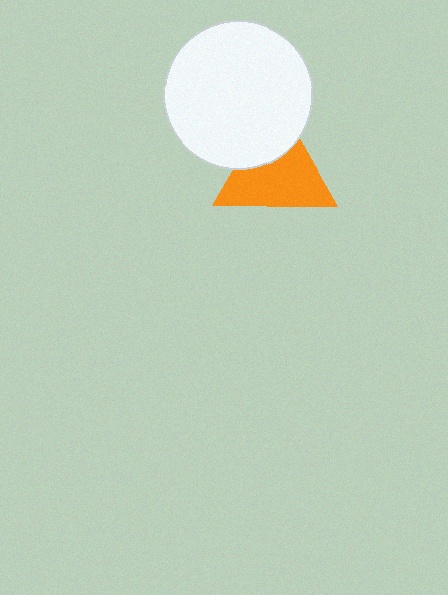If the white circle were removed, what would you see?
You would see the complete orange triangle.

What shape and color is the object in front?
The object in front is a white circle.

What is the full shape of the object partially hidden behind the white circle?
The partially hidden object is an orange triangle.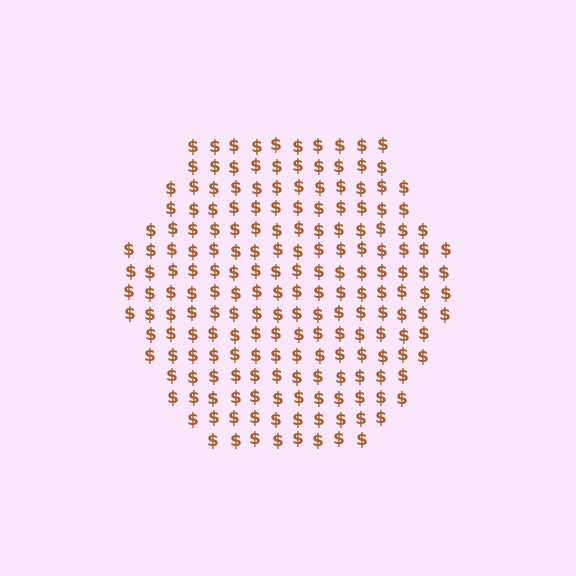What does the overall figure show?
The overall figure shows a hexagon.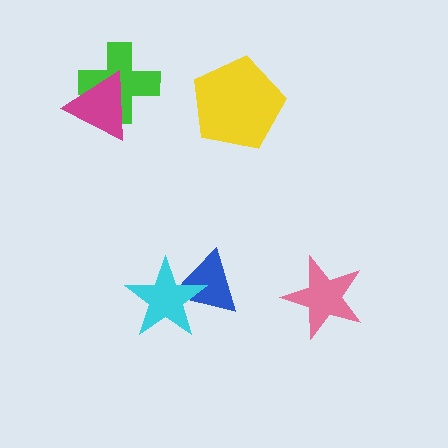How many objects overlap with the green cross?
1 object overlaps with the green cross.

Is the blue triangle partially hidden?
Yes, it is partially covered by another shape.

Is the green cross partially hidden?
Yes, it is partially covered by another shape.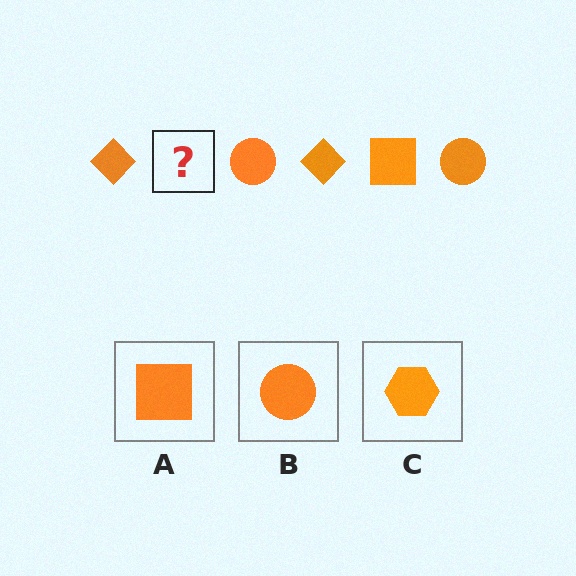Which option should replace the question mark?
Option A.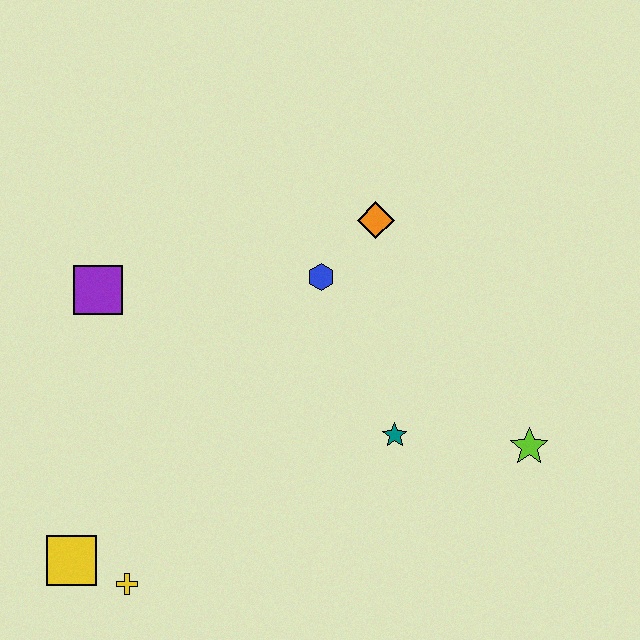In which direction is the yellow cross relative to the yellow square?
The yellow cross is to the right of the yellow square.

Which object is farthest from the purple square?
The lime star is farthest from the purple square.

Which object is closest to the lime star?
The teal star is closest to the lime star.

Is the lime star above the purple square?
No